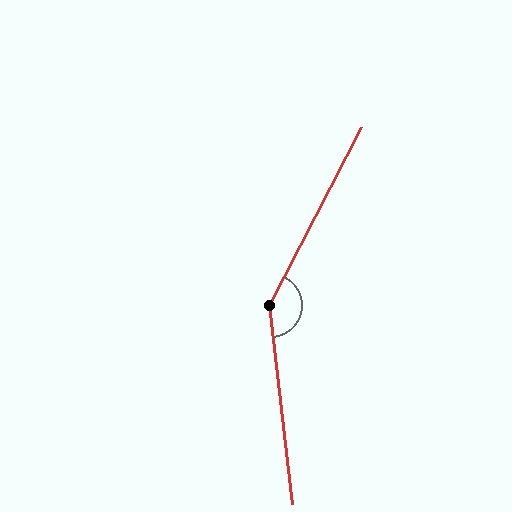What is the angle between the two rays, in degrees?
Approximately 146 degrees.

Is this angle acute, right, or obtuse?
It is obtuse.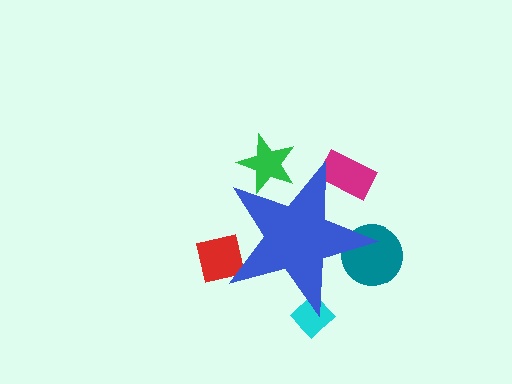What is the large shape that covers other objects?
A blue star.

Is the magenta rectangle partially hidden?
Yes, the magenta rectangle is partially hidden behind the blue star.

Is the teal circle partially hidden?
Yes, the teal circle is partially hidden behind the blue star.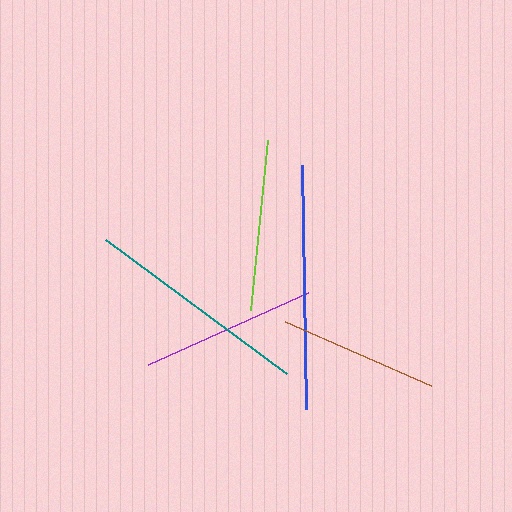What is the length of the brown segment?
The brown segment is approximately 159 pixels long.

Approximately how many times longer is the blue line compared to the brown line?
The blue line is approximately 1.5 times the length of the brown line.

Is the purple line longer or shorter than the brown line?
The purple line is longer than the brown line.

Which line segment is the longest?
The blue line is the longest at approximately 243 pixels.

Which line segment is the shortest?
The brown line is the shortest at approximately 159 pixels.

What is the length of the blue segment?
The blue segment is approximately 243 pixels long.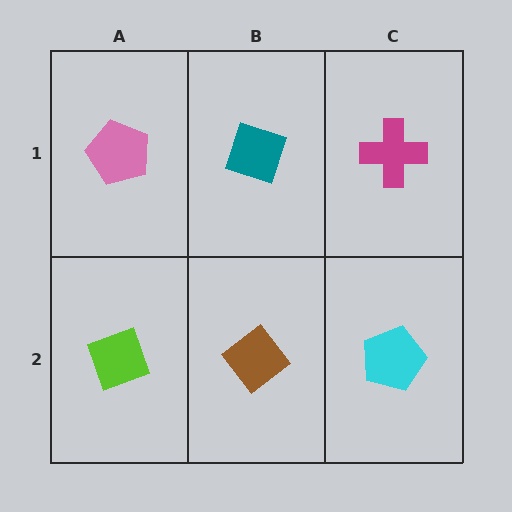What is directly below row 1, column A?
A lime diamond.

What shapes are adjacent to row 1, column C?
A cyan pentagon (row 2, column C), a teal diamond (row 1, column B).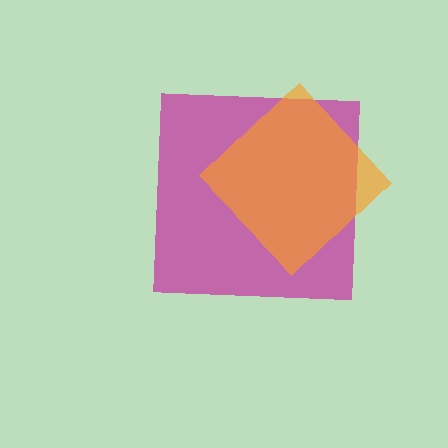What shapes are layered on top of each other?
The layered shapes are: a magenta square, an orange diamond.